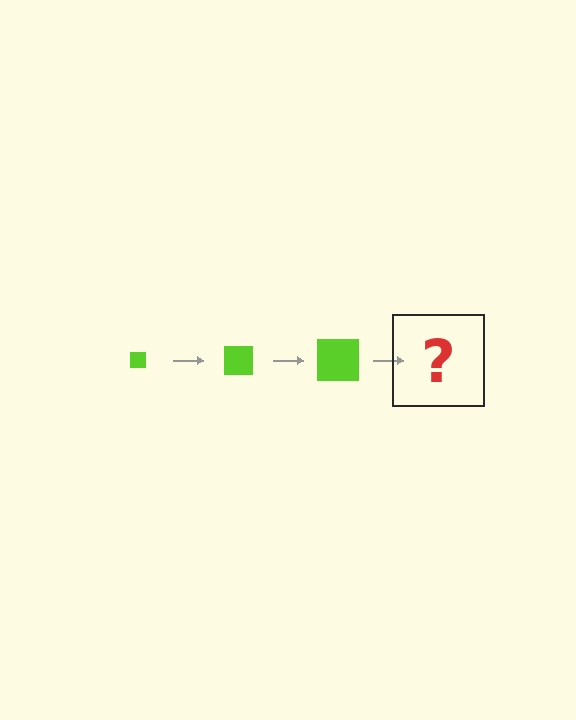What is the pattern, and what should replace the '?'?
The pattern is that the square gets progressively larger each step. The '?' should be a lime square, larger than the previous one.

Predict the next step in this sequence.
The next step is a lime square, larger than the previous one.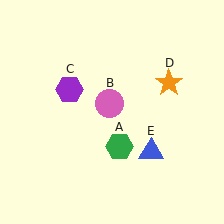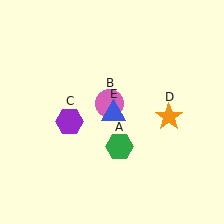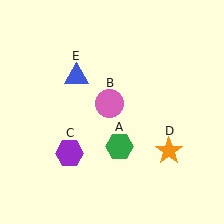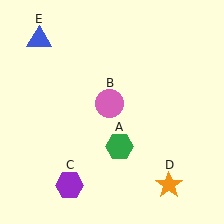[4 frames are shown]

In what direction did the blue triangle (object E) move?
The blue triangle (object E) moved up and to the left.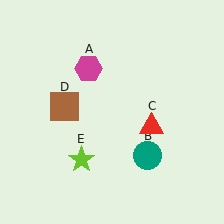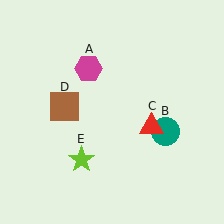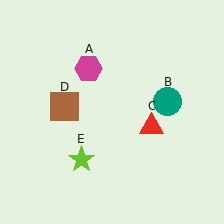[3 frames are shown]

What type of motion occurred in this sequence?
The teal circle (object B) rotated counterclockwise around the center of the scene.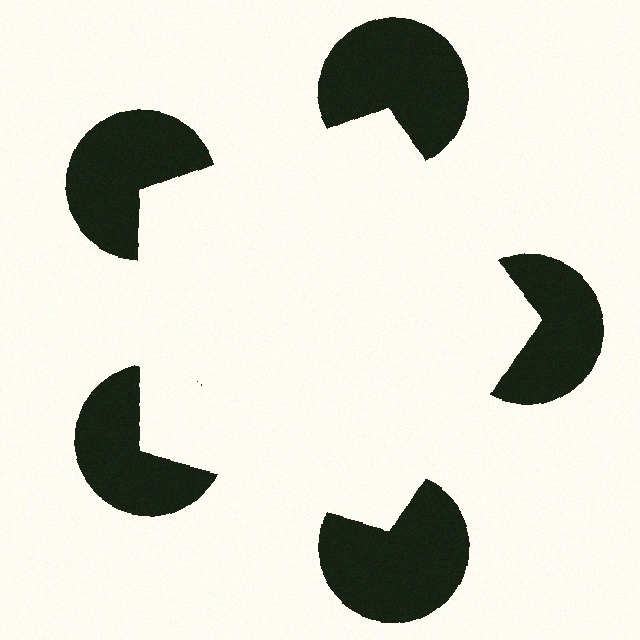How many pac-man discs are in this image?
There are 5 — one at each vertex of the illusory pentagon.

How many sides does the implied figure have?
5 sides.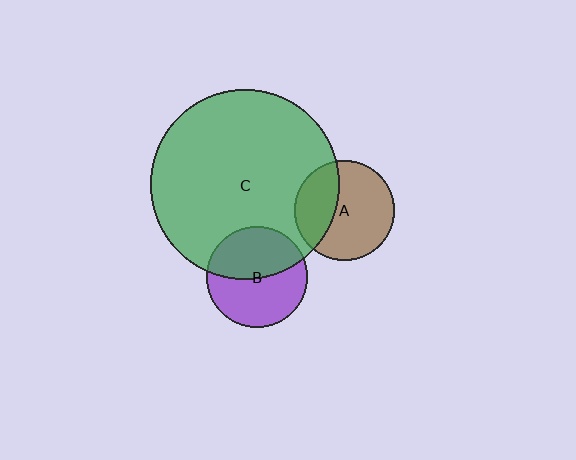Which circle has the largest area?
Circle C (green).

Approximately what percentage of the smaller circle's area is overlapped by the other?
Approximately 45%.